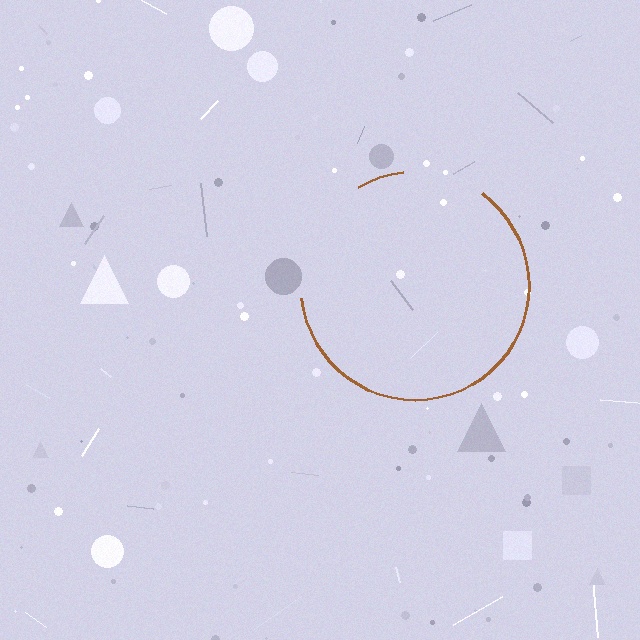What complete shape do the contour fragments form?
The contour fragments form a circle.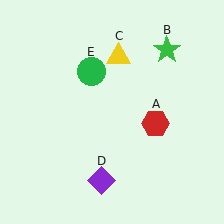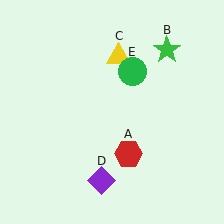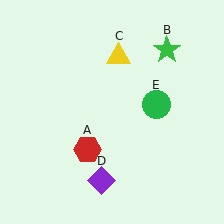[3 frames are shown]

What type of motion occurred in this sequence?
The red hexagon (object A), green circle (object E) rotated clockwise around the center of the scene.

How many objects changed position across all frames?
2 objects changed position: red hexagon (object A), green circle (object E).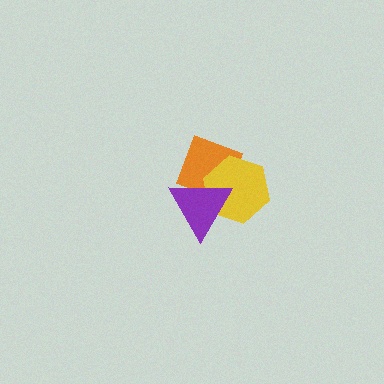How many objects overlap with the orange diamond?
2 objects overlap with the orange diamond.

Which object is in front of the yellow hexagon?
The purple triangle is in front of the yellow hexagon.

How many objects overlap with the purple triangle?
2 objects overlap with the purple triangle.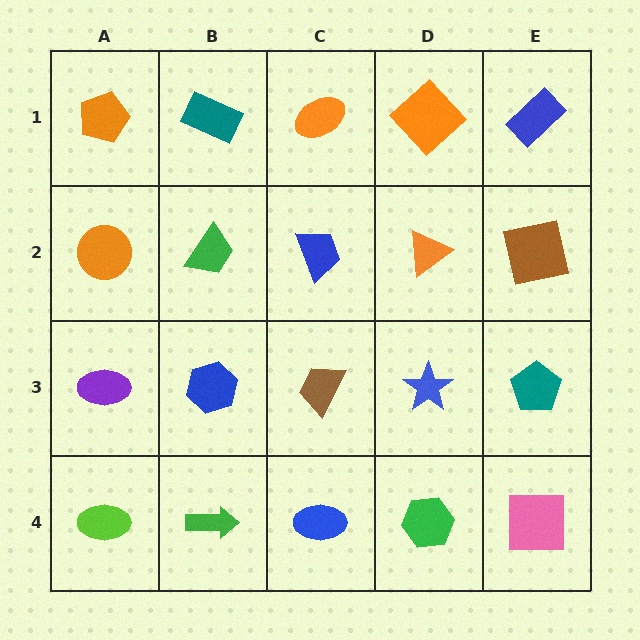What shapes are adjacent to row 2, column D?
An orange diamond (row 1, column D), a blue star (row 3, column D), a blue trapezoid (row 2, column C), a brown square (row 2, column E).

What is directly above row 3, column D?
An orange triangle.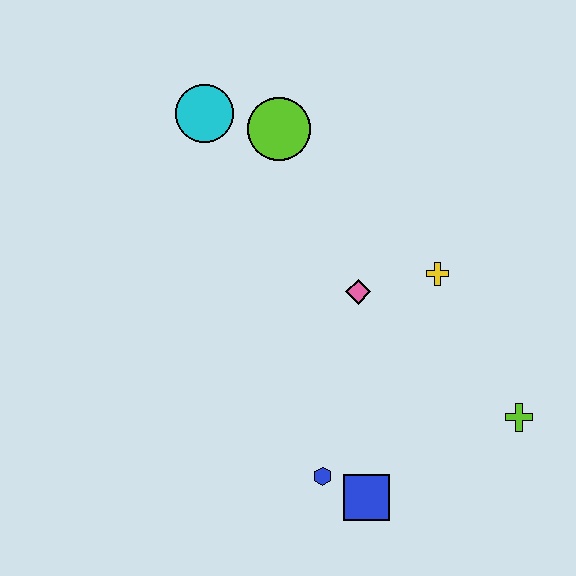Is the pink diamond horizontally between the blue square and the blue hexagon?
Yes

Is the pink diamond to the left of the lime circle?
No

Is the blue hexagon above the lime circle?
No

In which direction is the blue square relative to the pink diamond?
The blue square is below the pink diamond.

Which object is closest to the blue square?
The blue hexagon is closest to the blue square.